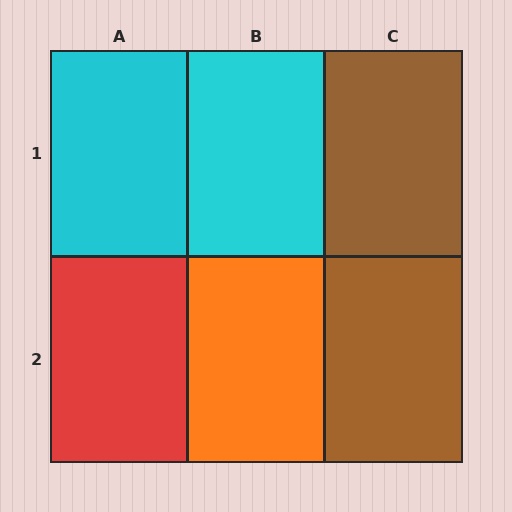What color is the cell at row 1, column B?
Cyan.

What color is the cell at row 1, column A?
Cyan.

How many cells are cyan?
2 cells are cyan.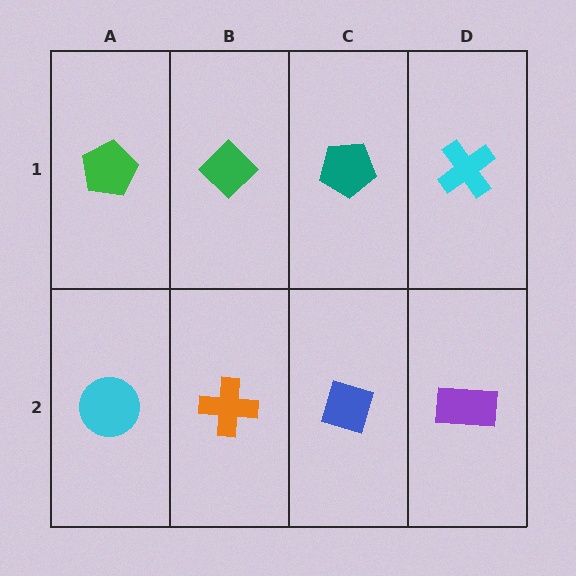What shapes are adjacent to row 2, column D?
A cyan cross (row 1, column D), a blue diamond (row 2, column C).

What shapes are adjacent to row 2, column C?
A teal pentagon (row 1, column C), an orange cross (row 2, column B), a purple rectangle (row 2, column D).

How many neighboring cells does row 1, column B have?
3.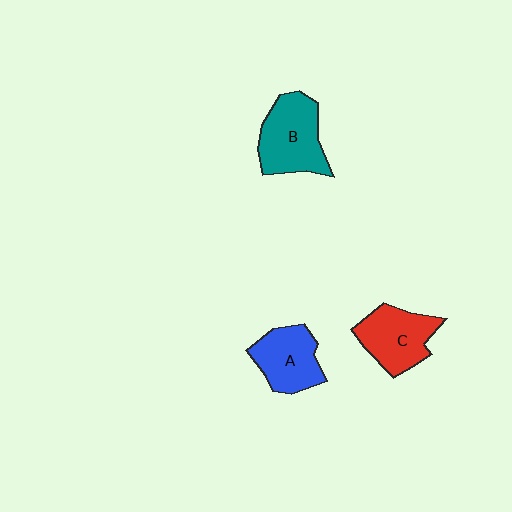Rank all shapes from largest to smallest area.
From largest to smallest: B (teal), C (red), A (blue).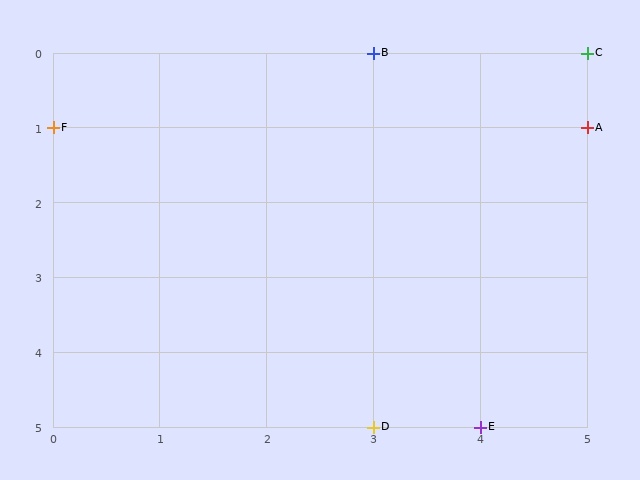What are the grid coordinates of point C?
Point C is at grid coordinates (5, 0).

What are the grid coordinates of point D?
Point D is at grid coordinates (3, 5).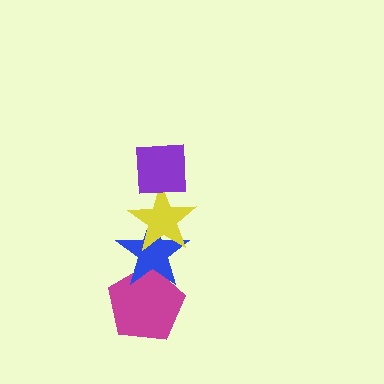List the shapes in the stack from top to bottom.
From top to bottom: the purple square, the yellow star, the blue star, the magenta pentagon.